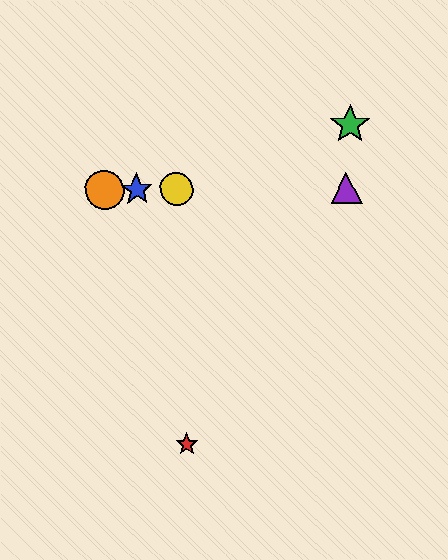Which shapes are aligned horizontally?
The blue star, the yellow circle, the purple triangle, the orange circle are aligned horizontally.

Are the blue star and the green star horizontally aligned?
No, the blue star is at y≈190 and the green star is at y≈125.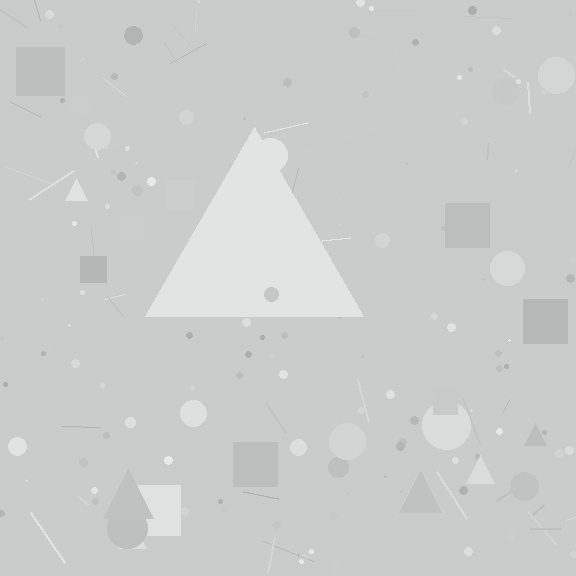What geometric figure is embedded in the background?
A triangle is embedded in the background.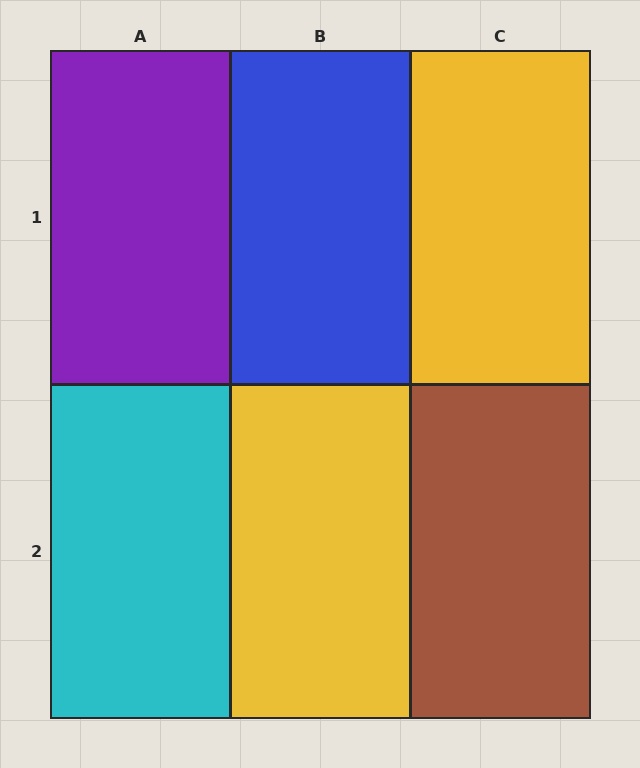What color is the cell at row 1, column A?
Purple.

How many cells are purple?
1 cell is purple.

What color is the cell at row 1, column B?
Blue.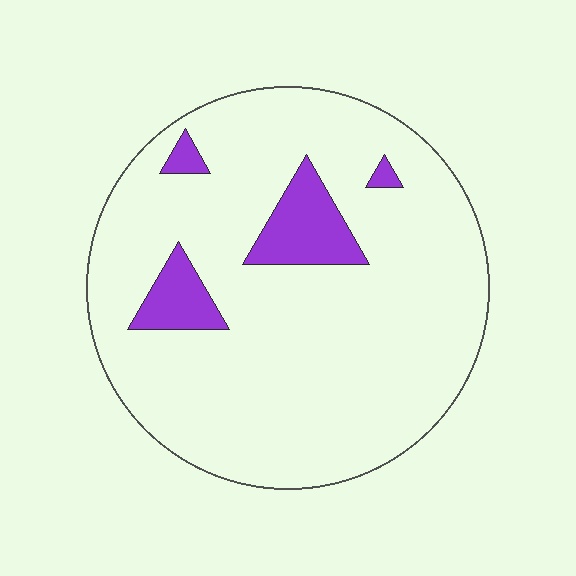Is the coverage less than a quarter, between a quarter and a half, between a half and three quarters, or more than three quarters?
Less than a quarter.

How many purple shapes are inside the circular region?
4.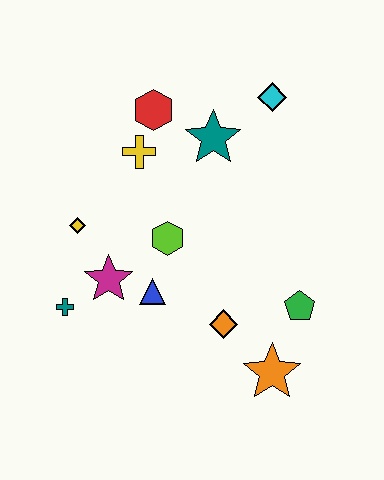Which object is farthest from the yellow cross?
The orange star is farthest from the yellow cross.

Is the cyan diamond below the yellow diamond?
No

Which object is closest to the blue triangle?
The magenta star is closest to the blue triangle.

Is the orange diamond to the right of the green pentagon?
No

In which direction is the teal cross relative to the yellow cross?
The teal cross is below the yellow cross.